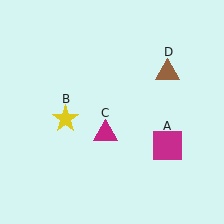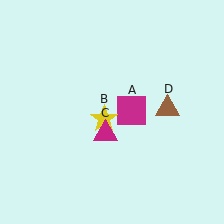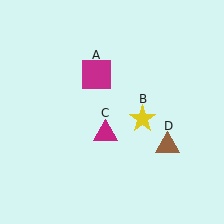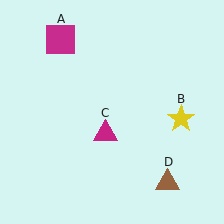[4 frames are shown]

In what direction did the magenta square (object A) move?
The magenta square (object A) moved up and to the left.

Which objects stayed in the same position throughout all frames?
Magenta triangle (object C) remained stationary.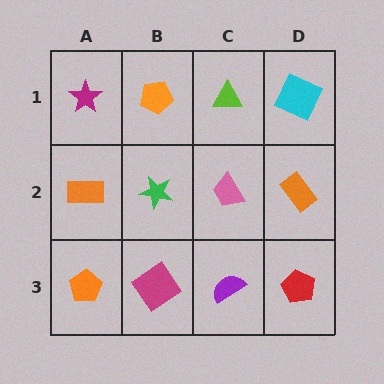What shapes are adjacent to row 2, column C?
A lime triangle (row 1, column C), a purple semicircle (row 3, column C), a green star (row 2, column B), an orange rectangle (row 2, column D).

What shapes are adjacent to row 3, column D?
An orange rectangle (row 2, column D), a purple semicircle (row 3, column C).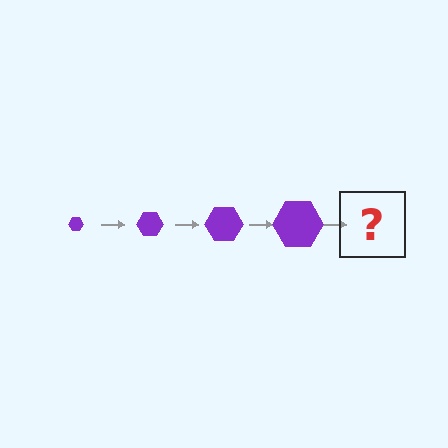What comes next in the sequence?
The next element should be a purple hexagon, larger than the previous one.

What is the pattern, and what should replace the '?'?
The pattern is that the hexagon gets progressively larger each step. The '?' should be a purple hexagon, larger than the previous one.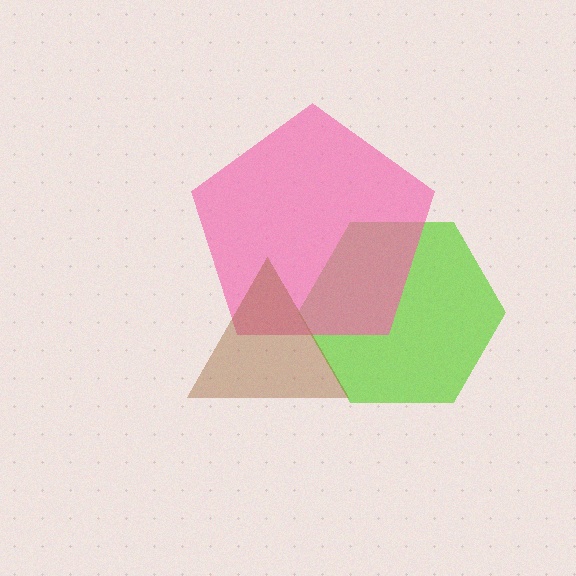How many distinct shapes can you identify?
There are 3 distinct shapes: a lime hexagon, a pink pentagon, a brown triangle.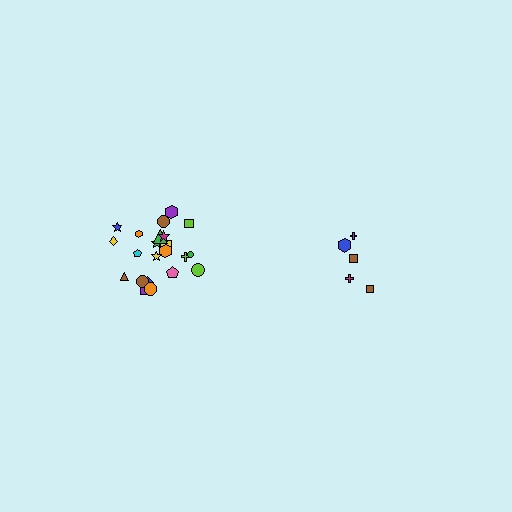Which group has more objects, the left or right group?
The left group.